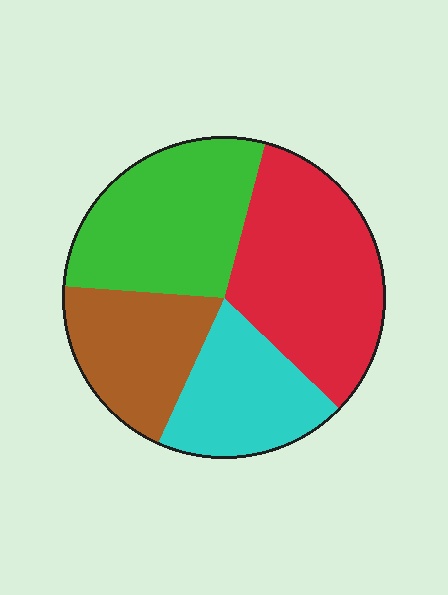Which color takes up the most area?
Red, at roughly 35%.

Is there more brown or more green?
Green.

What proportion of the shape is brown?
Brown takes up about one fifth (1/5) of the shape.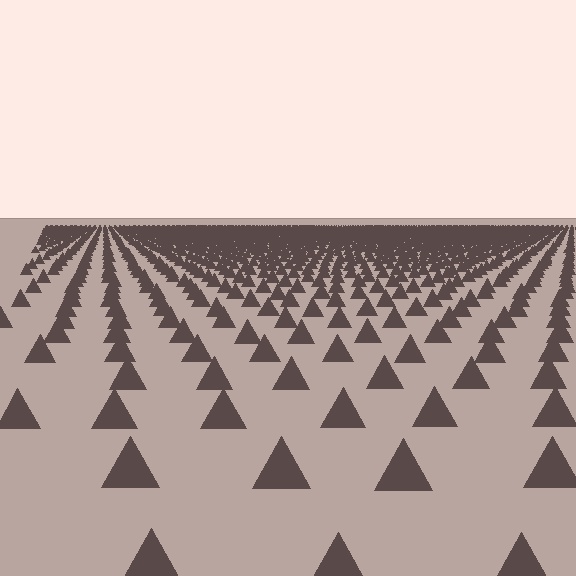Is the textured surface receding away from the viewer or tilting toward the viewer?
The surface is receding away from the viewer. Texture elements get smaller and denser toward the top.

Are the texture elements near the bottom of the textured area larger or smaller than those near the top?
Larger. Near the bottom, elements are closer to the viewer and appear at a bigger on-screen size.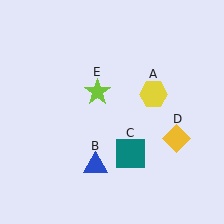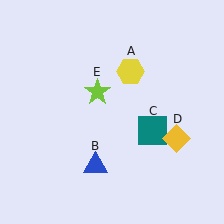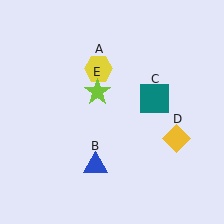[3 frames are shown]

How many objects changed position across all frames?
2 objects changed position: yellow hexagon (object A), teal square (object C).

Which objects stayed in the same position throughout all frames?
Blue triangle (object B) and yellow diamond (object D) and lime star (object E) remained stationary.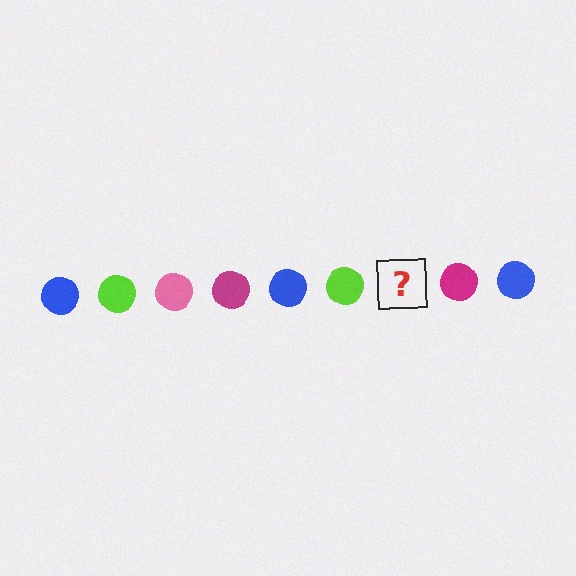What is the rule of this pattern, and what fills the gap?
The rule is that the pattern cycles through blue, lime, pink, magenta circles. The gap should be filled with a pink circle.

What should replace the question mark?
The question mark should be replaced with a pink circle.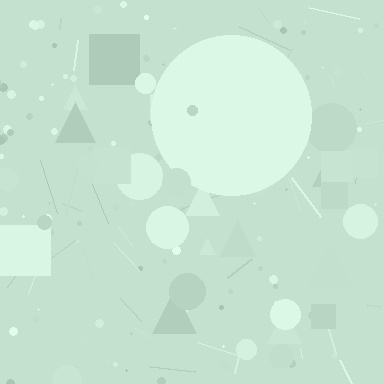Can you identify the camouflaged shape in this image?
The camouflaged shape is a circle.